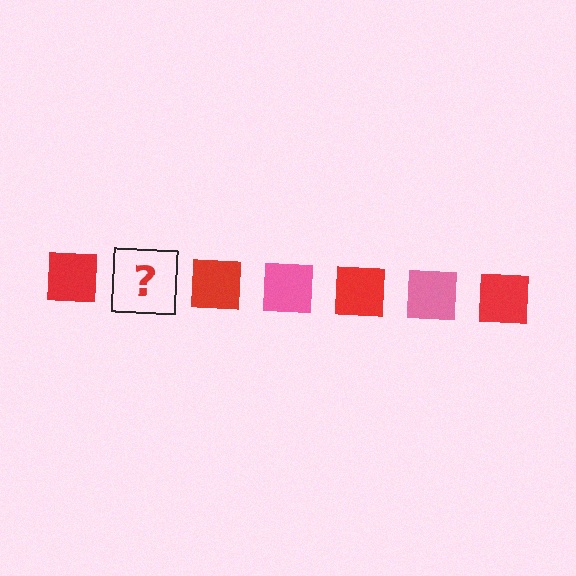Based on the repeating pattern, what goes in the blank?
The blank should be a pink square.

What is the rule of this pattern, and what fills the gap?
The rule is that the pattern cycles through red, pink squares. The gap should be filled with a pink square.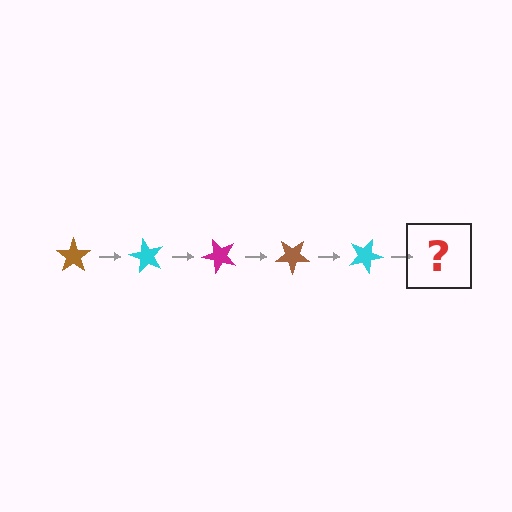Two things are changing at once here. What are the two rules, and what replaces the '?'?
The two rules are that it rotates 60 degrees each step and the color cycles through brown, cyan, and magenta. The '?' should be a magenta star, rotated 300 degrees from the start.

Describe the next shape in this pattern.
It should be a magenta star, rotated 300 degrees from the start.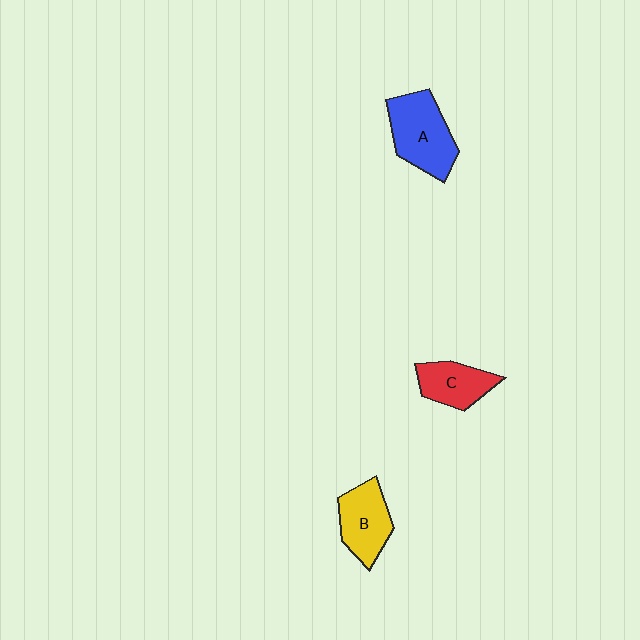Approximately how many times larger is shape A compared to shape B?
Approximately 1.3 times.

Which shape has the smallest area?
Shape C (red).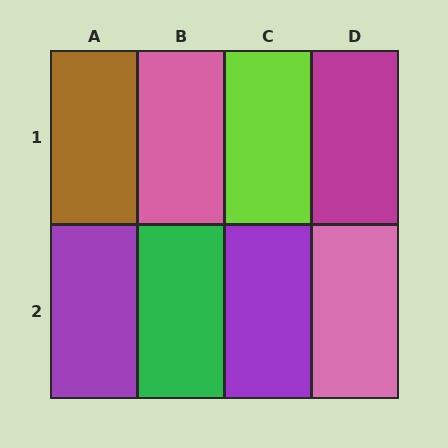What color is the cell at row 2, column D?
Pink.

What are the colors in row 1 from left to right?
Brown, pink, lime, magenta.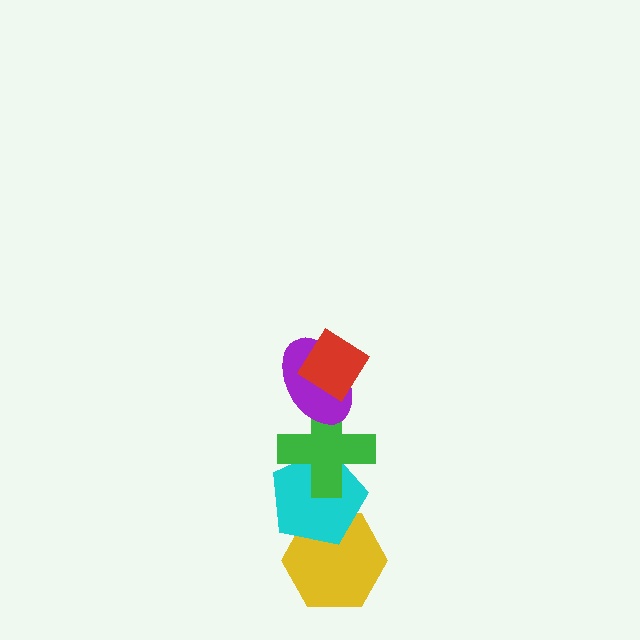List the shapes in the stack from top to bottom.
From top to bottom: the red diamond, the purple ellipse, the green cross, the cyan pentagon, the yellow hexagon.